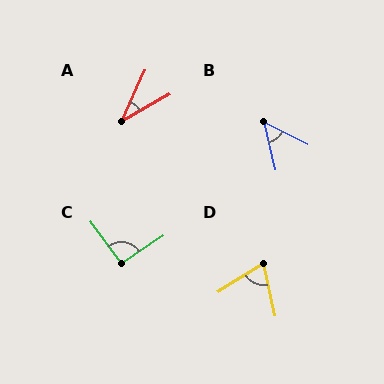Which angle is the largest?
C, at approximately 93 degrees.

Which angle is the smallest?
A, at approximately 35 degrees.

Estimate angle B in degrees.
Approximately 49 degrees.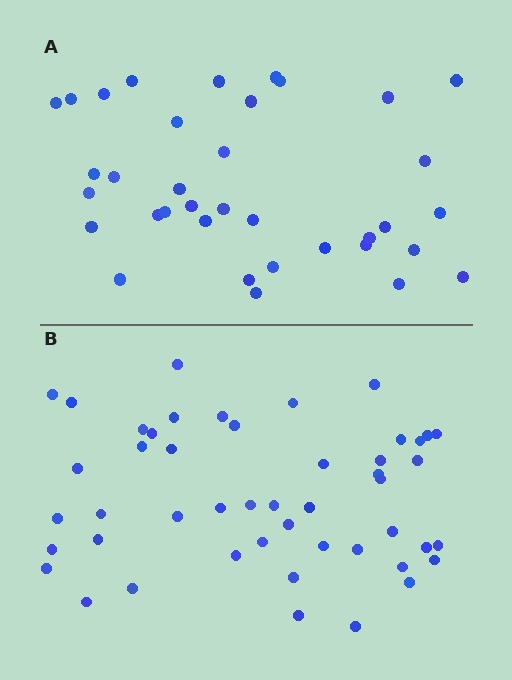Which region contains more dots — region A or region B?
Region B (the bottom region) has more dots.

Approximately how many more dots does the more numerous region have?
Region B has roughly 12 or so more dots than region A.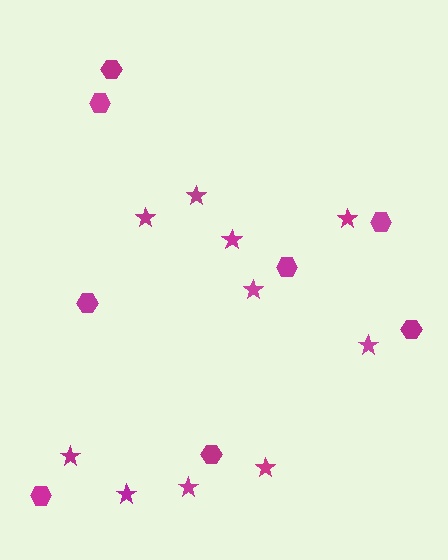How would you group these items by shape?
There are 2 groups: one group of stars (10) and one group of hexagons (8).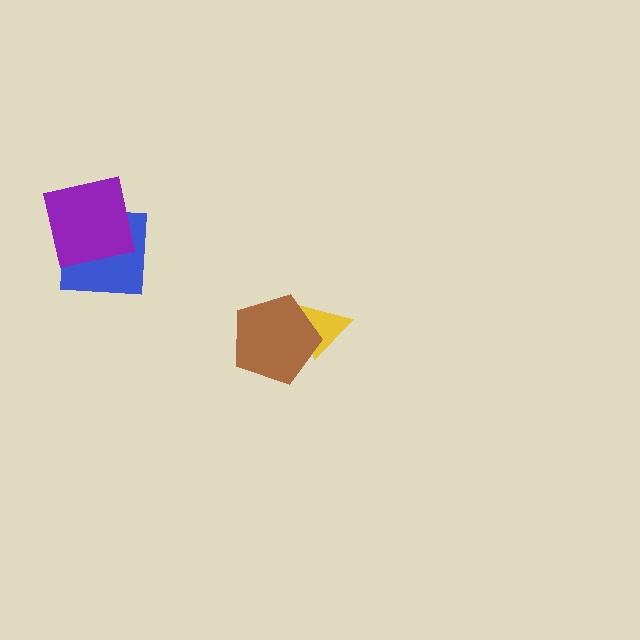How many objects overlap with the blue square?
1 object overlaps with the blue square.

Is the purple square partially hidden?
No, no other shape covers it.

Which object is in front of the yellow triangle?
The brown pentagon is in front of the yellow triangle.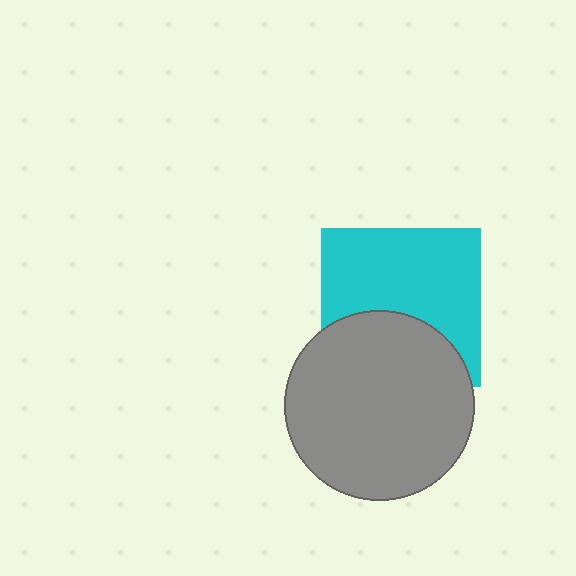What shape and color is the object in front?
The object in front is a gray circle.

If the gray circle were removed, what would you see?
You would see the complete cyan square.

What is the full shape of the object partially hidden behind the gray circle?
The partially hidden object is a cyan square.